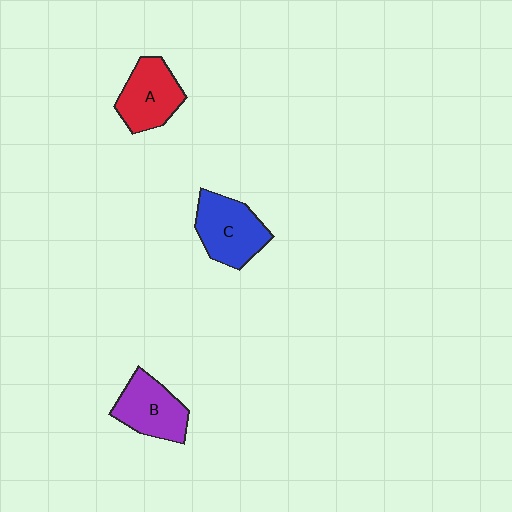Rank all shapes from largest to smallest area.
From largest to smallest: C (blue), A (red), B (purple).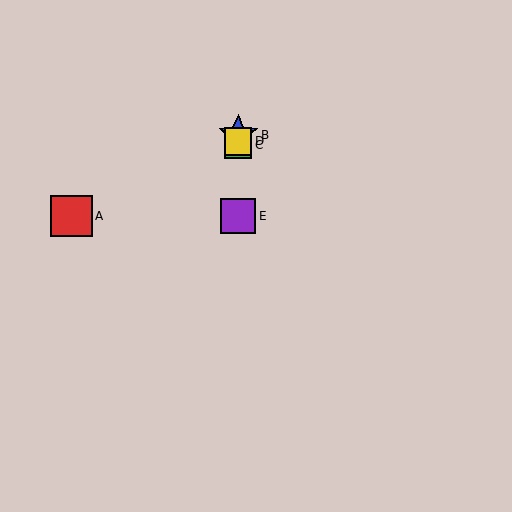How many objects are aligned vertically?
4 objects (B, C, D, E) are aligned vertically.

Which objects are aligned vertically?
Objects B, C, D, E are aligned vertically.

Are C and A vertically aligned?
No, C is at x≈238 and A is at x≈71.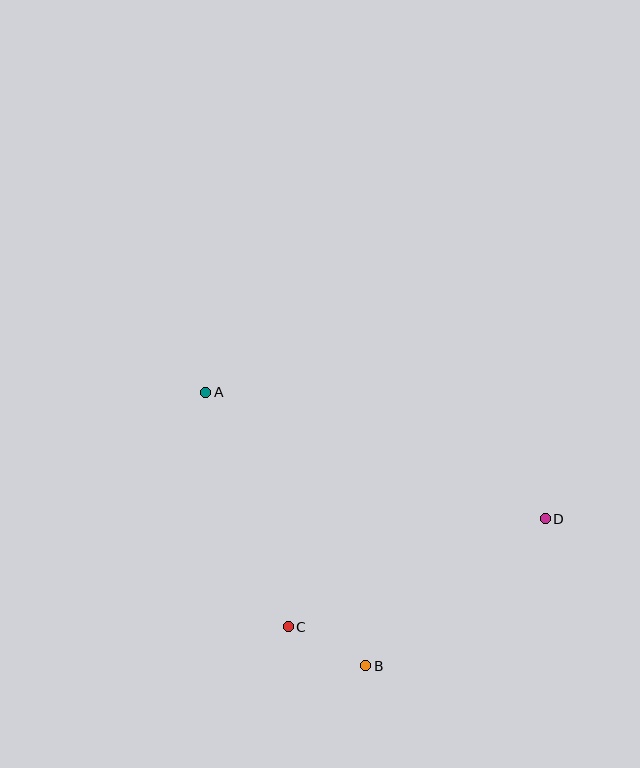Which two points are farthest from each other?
Points A and D are farthest from each other.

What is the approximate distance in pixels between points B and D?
The distance between B and D is approximately 232 pixels.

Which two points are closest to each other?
Points B and C are closest to each other.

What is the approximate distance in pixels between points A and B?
The distance between A and B is approximately 317 pixels.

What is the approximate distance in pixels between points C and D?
The distance between C and D is approximately 279 pixels.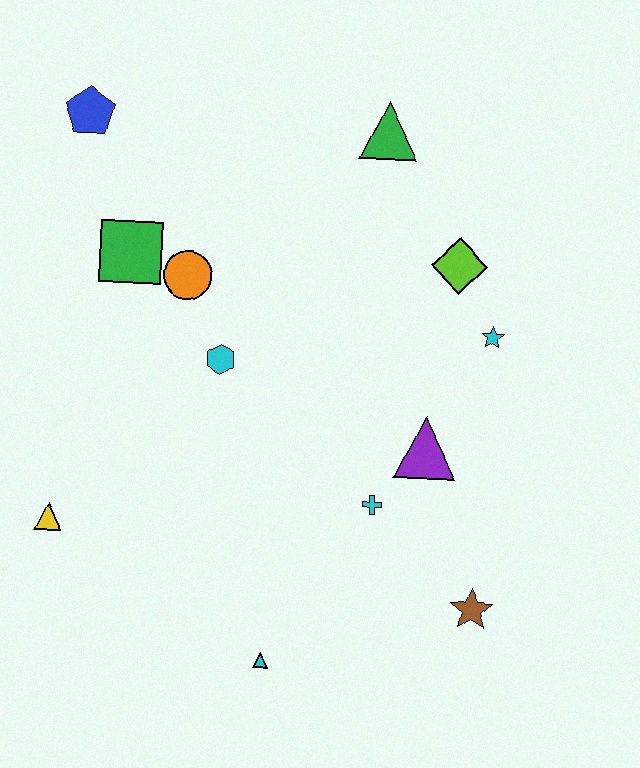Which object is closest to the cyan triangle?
The cyan cross is closest to the cyan triangle.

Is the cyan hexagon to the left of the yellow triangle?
No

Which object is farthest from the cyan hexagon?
The brown star is farthest from the cyan hexagon.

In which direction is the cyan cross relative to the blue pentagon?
The cyan cross is below the blue pentagon.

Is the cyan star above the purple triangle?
Yes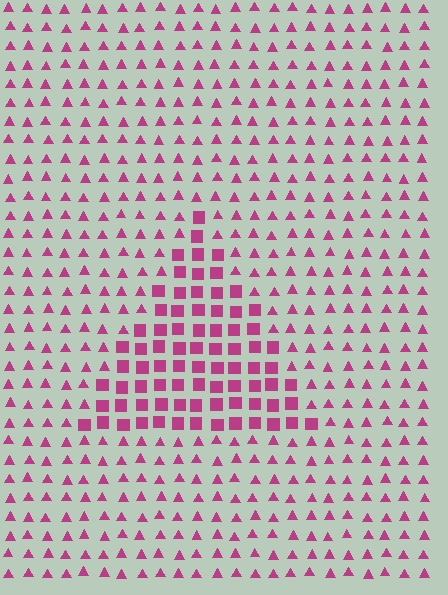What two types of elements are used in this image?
The image uses squares inside the triangle region and triangles outside it.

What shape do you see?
I see a triangle.